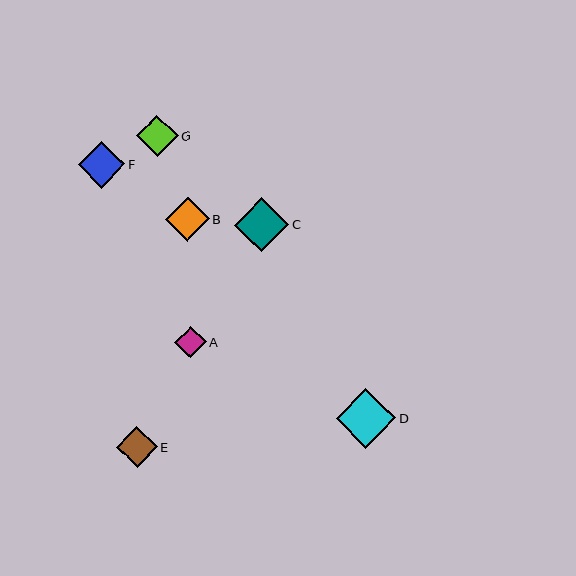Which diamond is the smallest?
Diamond A is the smallest with a size of approximately 32 pixels.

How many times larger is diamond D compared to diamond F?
Diamond D is approximately 1.3 times the size of diamond F.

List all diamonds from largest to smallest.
From largest to smallest: D, C, F, B, G, E, A.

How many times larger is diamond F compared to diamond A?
Diamond F is approximately 1.5 times the size of diamond A.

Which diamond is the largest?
Diamond D is the largest with a size of approximately 59 pixels.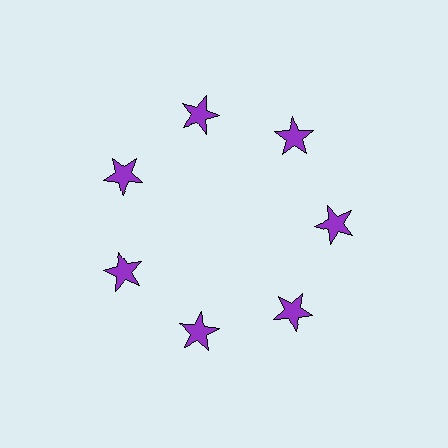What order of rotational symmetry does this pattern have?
This pattern has 7-fold rotational symmetry.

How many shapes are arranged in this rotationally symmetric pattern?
There are 7 shapes, arranged in 7 groups of 1.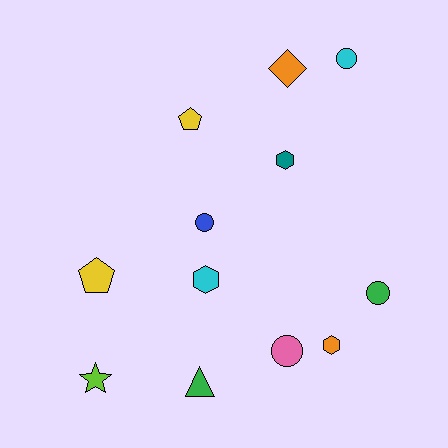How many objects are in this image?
There are 12 objects.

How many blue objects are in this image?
There is 1 blue object.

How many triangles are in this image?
There is 1 triangle.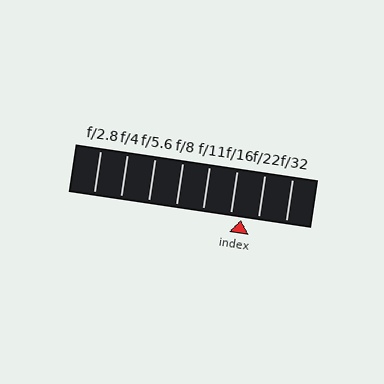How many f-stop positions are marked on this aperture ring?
There are 8 f-stop positions marked.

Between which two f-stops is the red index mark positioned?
The index mark is between f/16 and f/22.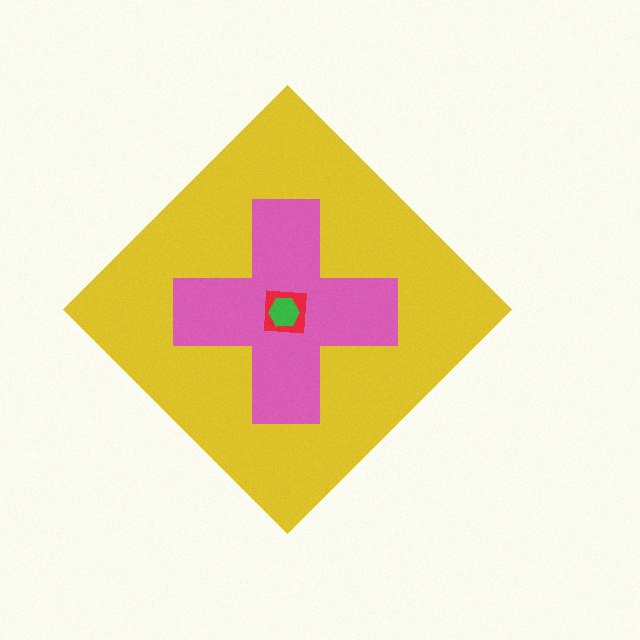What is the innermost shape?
The green hexagon.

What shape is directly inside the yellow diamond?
The pink cross.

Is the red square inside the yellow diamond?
Yes.